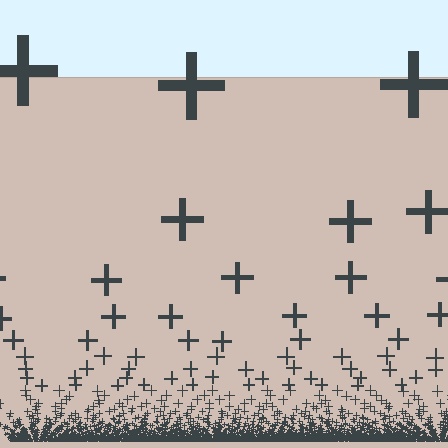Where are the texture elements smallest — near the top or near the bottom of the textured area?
Near the bottom.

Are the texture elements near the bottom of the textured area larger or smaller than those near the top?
Smaller. The gradient is inverted — elements near the bottom are smaller and denser.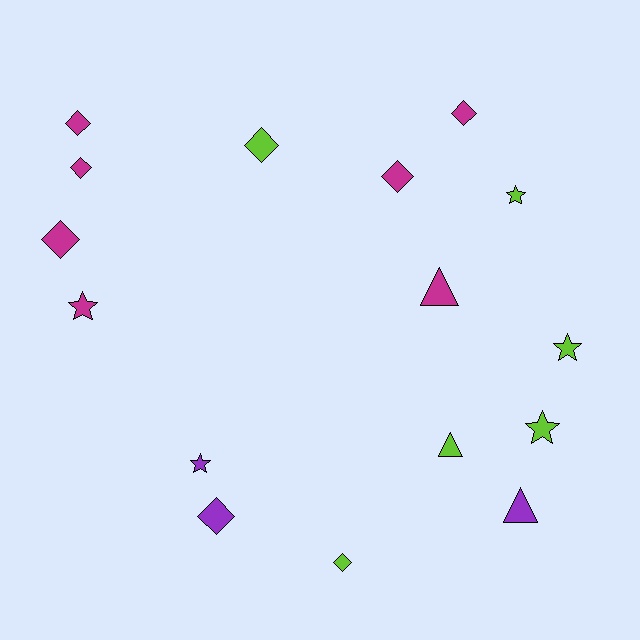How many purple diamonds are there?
There is 1 purple diamond.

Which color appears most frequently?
Magenta, with 7 objects.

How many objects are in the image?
There are 16 objects.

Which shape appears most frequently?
Diamond, with 8 objects.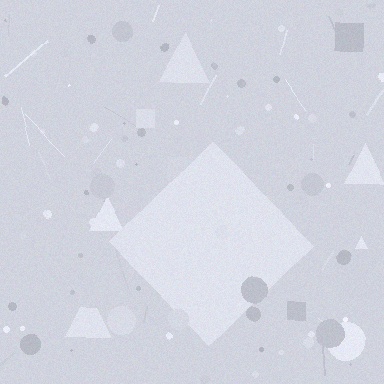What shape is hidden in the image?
A diamond is hidden in the image.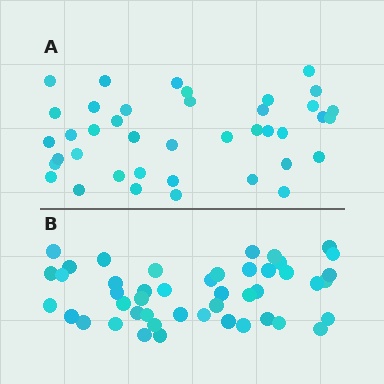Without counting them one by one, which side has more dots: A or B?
Region B (the bottom region) has more dots.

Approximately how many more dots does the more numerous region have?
Region B has about 6 more dots than region A.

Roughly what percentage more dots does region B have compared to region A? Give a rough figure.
About 15% more.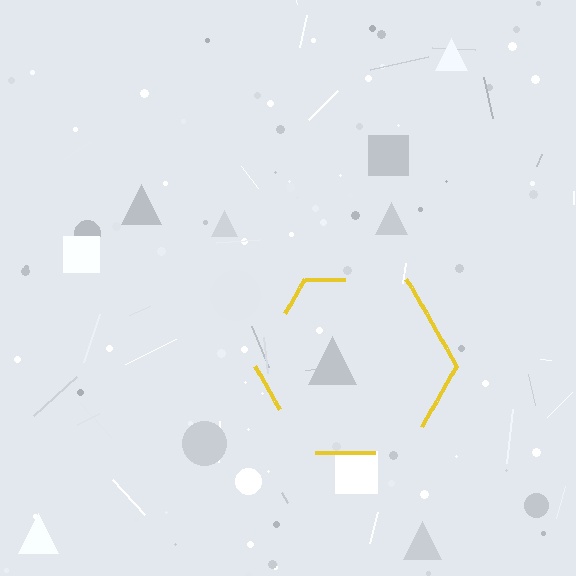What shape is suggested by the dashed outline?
The dashed outline suggests a hexagon.